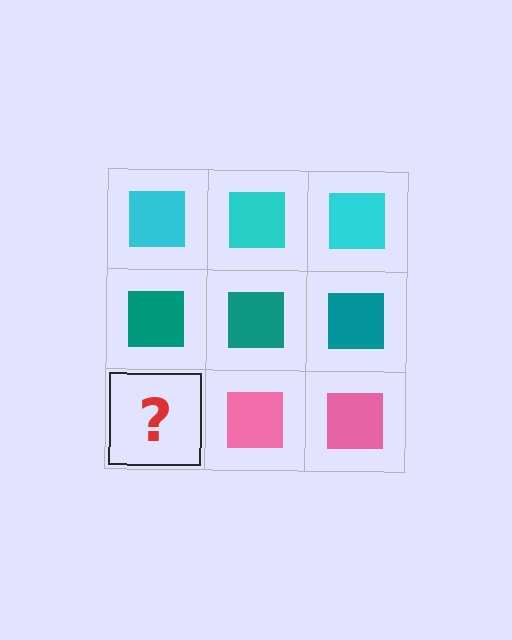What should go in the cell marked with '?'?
The missing cell should contain a pink square.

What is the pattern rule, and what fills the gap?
The rule is that each row has a consistent color. The gap should be filled with a pink square.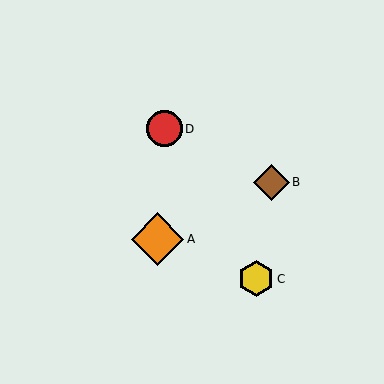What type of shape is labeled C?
Shape C is a yellow hexagon.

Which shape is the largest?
The orange diamond (labeled A) is the largest.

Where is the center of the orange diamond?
The center of the orange diamond is at (158, 239).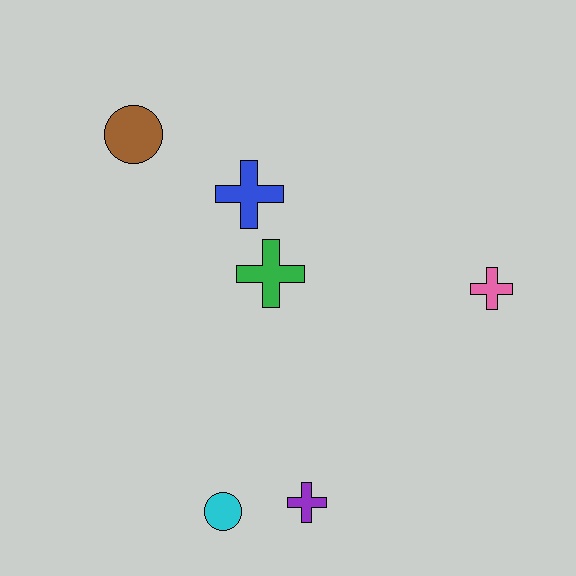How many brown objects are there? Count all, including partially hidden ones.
There is 1 brown object.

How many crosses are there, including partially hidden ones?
There are 4 crosses.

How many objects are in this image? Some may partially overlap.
There are 6 objects.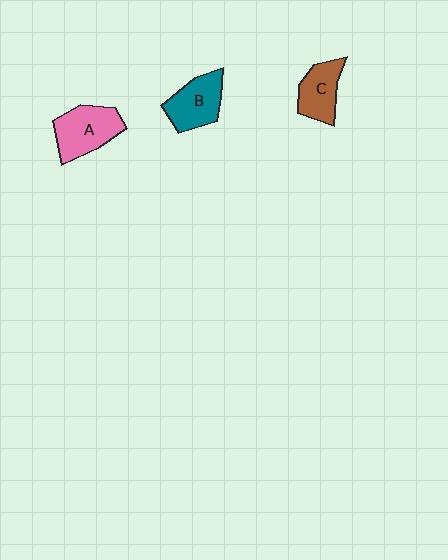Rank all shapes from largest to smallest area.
From largest to smallest: A (pink), B (teal), C (brown).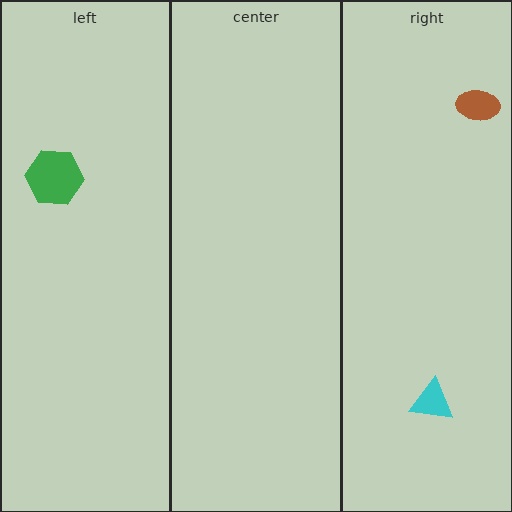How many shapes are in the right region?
2.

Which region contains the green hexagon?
The left region.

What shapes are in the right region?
The brown ellipse, the cyan triangle.